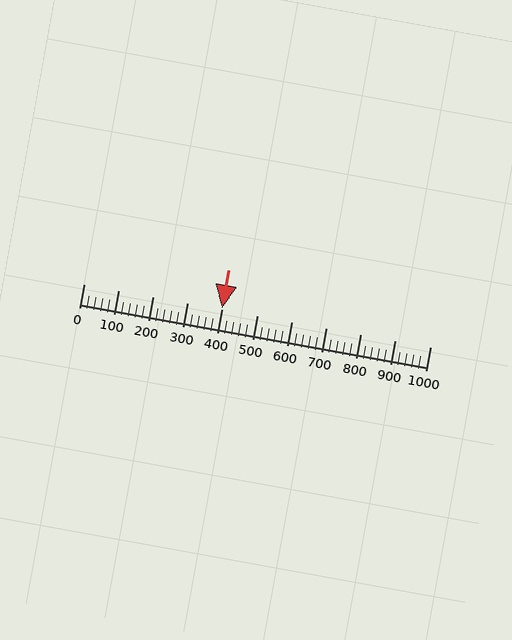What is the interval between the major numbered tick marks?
The major tick marks are spaced 100 units apart.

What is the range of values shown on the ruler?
The ruler shows values from 0 to 1000.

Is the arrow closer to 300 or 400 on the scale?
The arrow is closer to 400.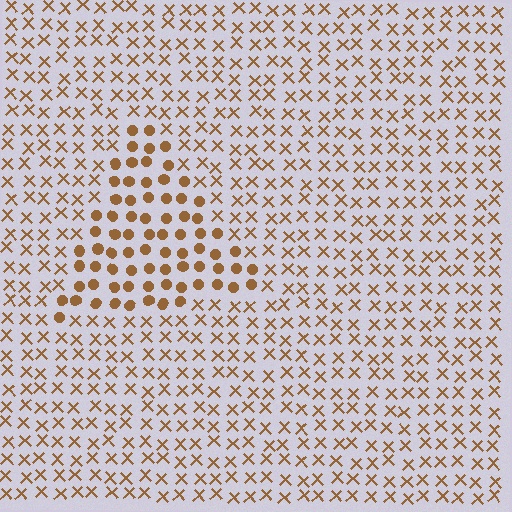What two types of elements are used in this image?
The image uses circles inside the triangle region and X marks outside it.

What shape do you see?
I see a triangle.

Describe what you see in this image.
The image is filled with small brown elements arranged in a uniform grid. A triangle-shaped region contains circles, while the surrounding area contains X marks. The boundary is defined purely by the change in element shape.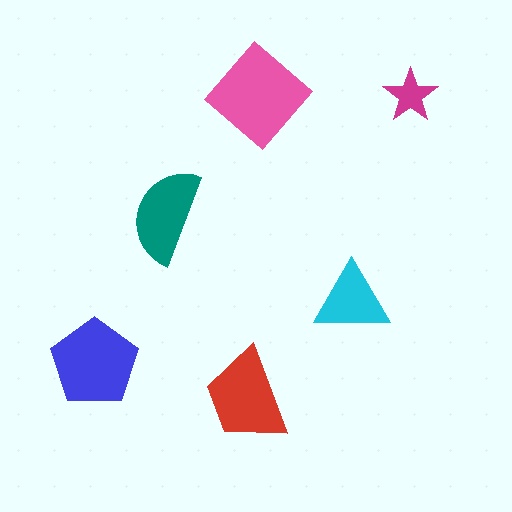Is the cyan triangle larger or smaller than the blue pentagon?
Smaller.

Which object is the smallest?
The magenta star.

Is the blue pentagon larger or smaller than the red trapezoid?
Larger.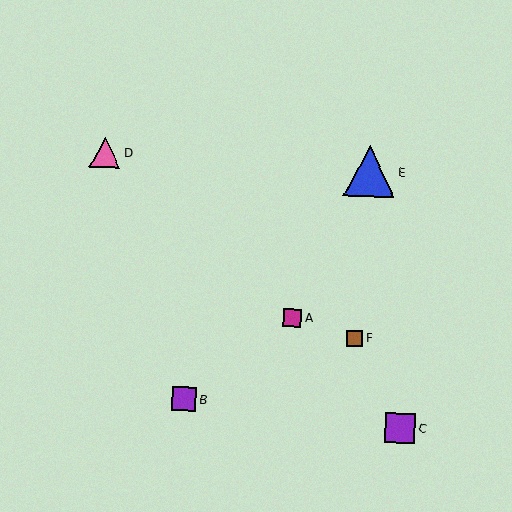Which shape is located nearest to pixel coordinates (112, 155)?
The pink triangle (labeled D) at (105, 153) is nearest to that location.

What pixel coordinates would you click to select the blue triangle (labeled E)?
Click at (370, 171) to select the blue triangle E.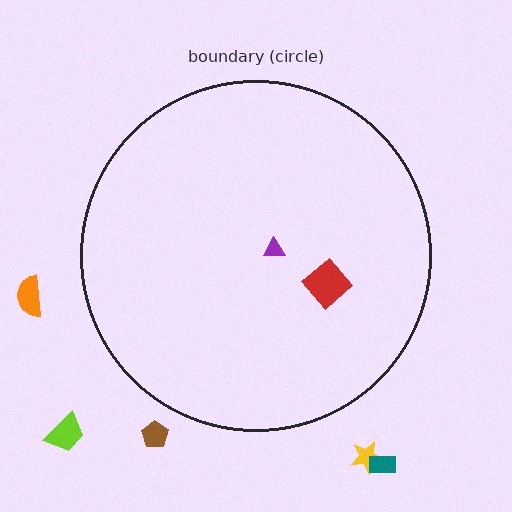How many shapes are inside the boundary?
2 inside, 5 outside.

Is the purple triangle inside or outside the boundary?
Inside.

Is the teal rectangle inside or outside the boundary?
Outside.